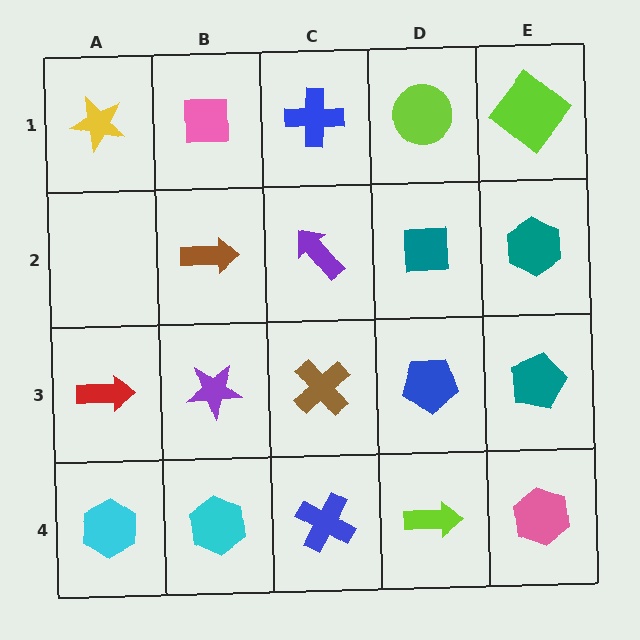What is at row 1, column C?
A blue cross.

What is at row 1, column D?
A lime circle.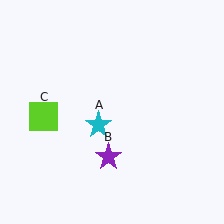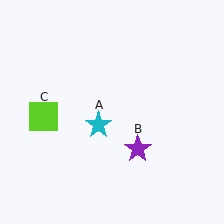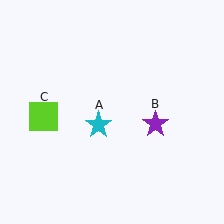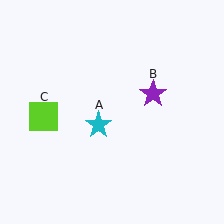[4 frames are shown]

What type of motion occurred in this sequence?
The purple star (object B) rotated counterclockwise around the center of the scene.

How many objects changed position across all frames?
1 object changed position: purple star (object B).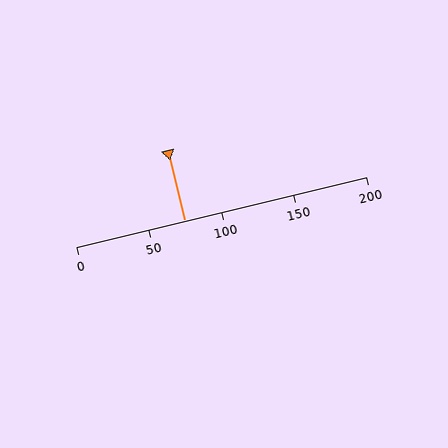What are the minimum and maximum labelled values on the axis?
The axis runs from 0 to 200.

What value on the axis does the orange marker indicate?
The marker indicates approximately 75.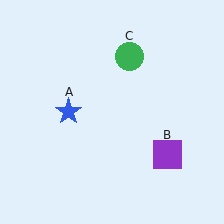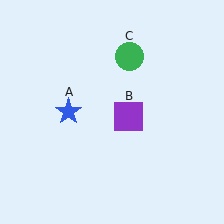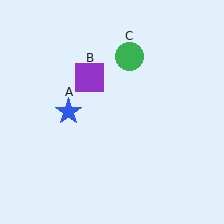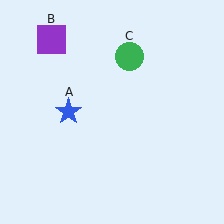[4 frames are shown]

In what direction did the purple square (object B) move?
The purple square (object B) moved up and to the left.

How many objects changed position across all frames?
1 object changed position: purple square (object B).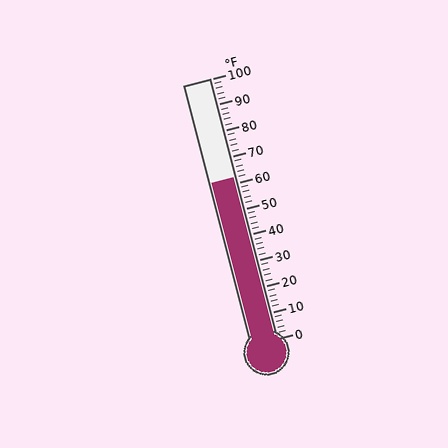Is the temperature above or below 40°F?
The temperature is above 40°F.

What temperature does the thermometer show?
The thermometer shows approximately 62°F.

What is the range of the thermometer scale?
The thermometer scale ranges from 0°F to 100°F.